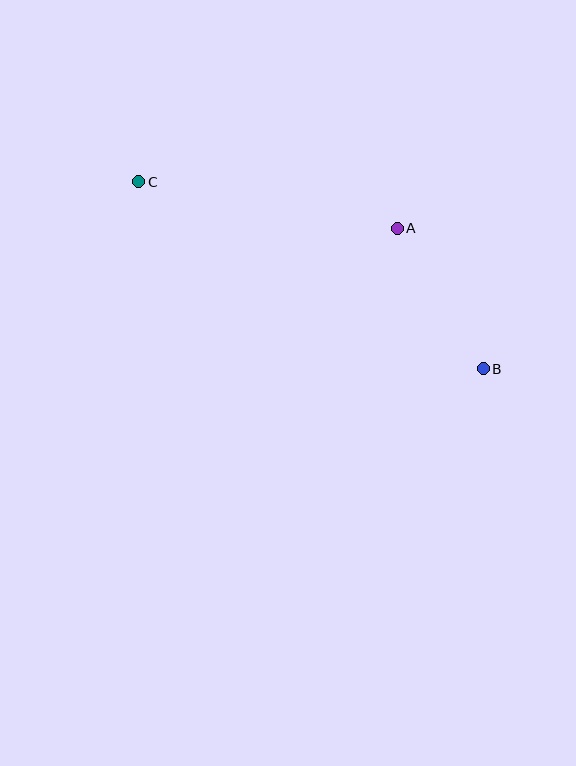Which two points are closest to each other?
Points A and B are closest to each other.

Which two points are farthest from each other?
Points B and C are farthest from each other.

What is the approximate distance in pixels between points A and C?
The distance between A and C is approximately 263 pixels.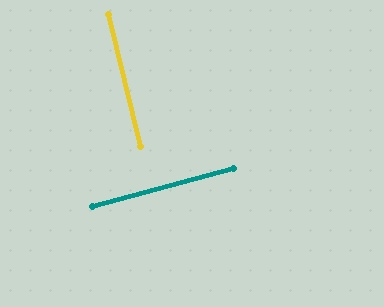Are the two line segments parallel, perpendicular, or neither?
Perpendicular — they meet at approximately 89°.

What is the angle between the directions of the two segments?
Approximately 89 degrees.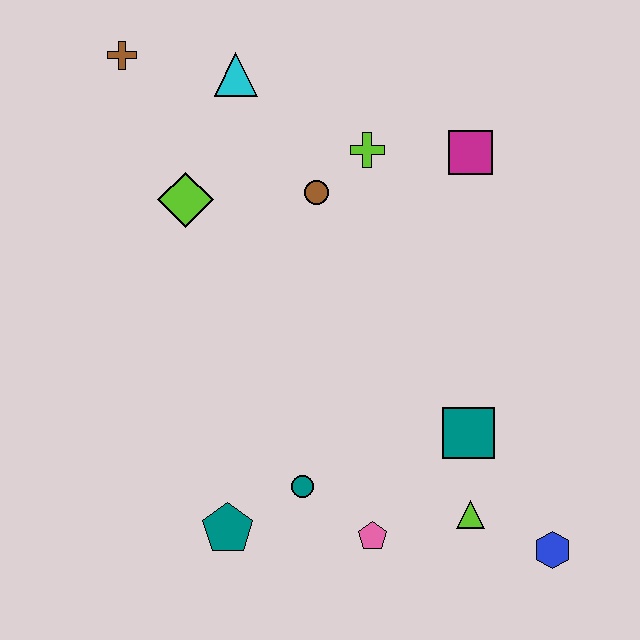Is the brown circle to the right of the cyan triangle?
Yes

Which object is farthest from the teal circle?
The brown cross is farthest from the teal circle.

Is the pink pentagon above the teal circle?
No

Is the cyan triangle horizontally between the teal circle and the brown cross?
Yes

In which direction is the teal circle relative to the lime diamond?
The teal circle is below the lime diamond.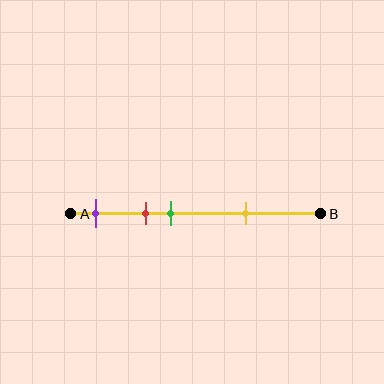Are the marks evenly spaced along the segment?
No, the marks are not evenly spaced.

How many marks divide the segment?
There are 4 marks dividing the segment.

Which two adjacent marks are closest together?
The red and green marks are the closest adjacent pair.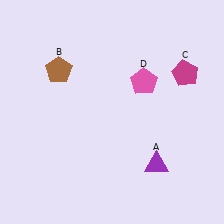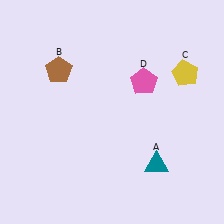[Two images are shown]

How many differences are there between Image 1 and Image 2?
There are 2 differences between the two images.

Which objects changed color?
A changed from purple to teal. C changed from magenta to yellow.